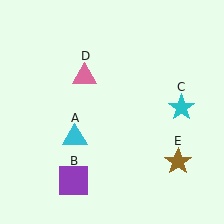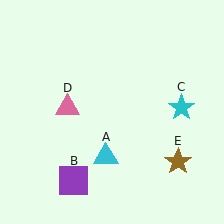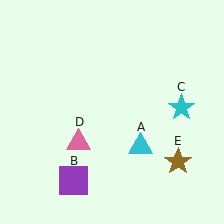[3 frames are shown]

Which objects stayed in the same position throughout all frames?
Purple square (object B) and cyan star (object C) and brown star (object E) remained stationary.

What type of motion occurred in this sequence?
The cyan triangle (object A), pink triangle (object D) rotated counterclockwise around the center of the scene.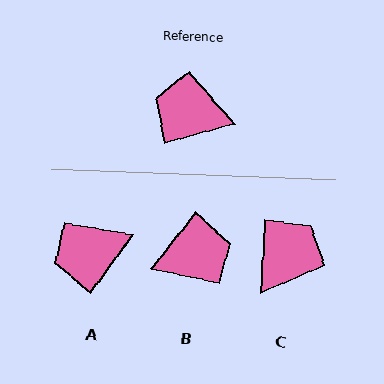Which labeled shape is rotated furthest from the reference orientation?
B, about 143 degrees away.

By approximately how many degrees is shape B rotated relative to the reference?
Approximately 143 degrees clockwise.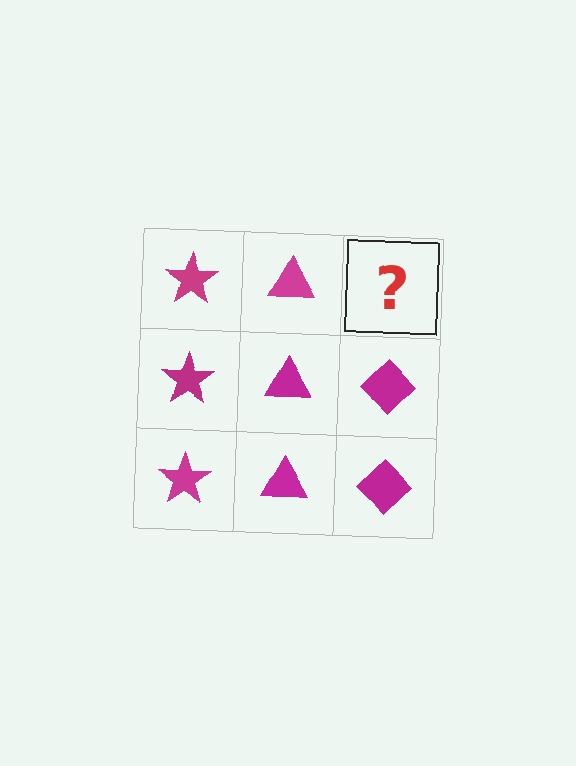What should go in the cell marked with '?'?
The missing cell should contain a magenta diamond.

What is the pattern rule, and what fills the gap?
The rule is that each column has a consistent shape. The gap should be filled with a magenta diamond.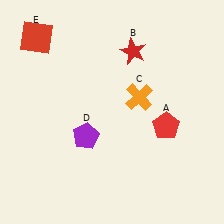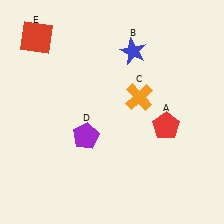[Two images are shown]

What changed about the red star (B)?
In Image 1, B is red. In Image 2, it changed to blue.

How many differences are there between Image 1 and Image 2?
There is 1 difference between the two images.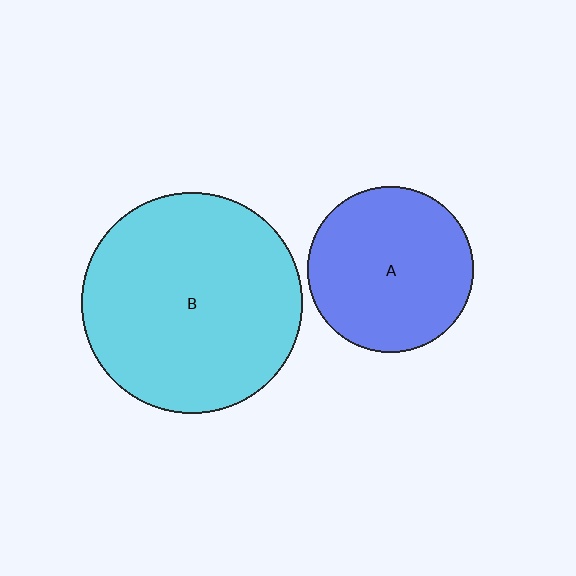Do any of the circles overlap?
No, none of the circles overlap.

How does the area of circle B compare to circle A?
Approximately 1.8 times.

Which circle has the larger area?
Circle B (cyan).